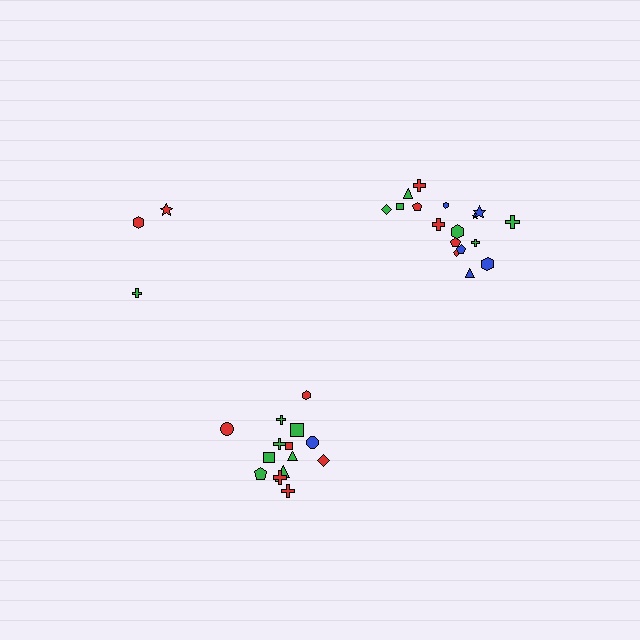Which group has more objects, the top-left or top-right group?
The top-right group.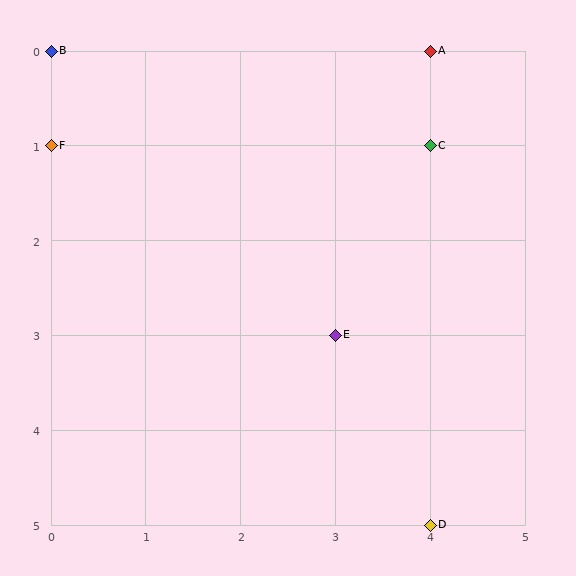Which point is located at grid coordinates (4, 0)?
Point A is at (4, 0).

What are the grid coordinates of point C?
Point C is at grid coordinates (4, 1).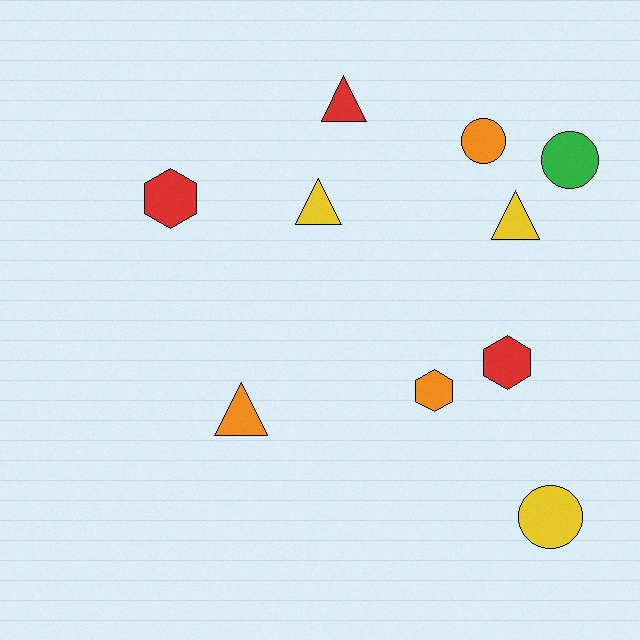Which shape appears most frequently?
Triangle, with 4 objects.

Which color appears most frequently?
Red, with 3 objects.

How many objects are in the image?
There are 10 objects.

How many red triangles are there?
There is 1 red triangle.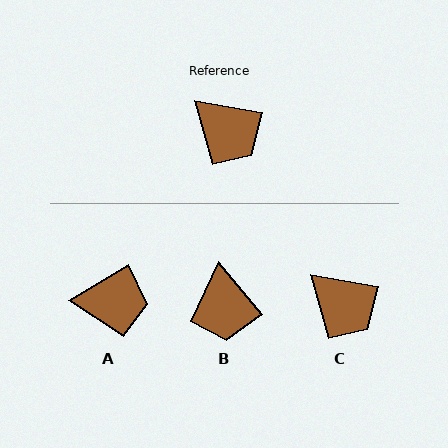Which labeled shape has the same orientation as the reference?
C.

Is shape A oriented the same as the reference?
No, it is off by about 41 degrees.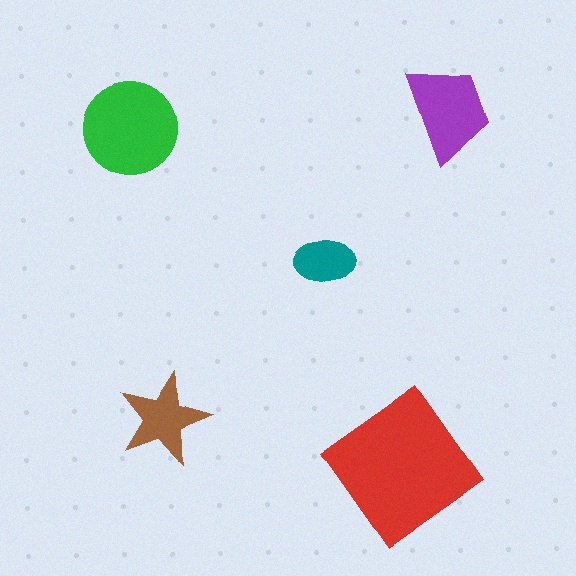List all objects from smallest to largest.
The teal ellipse, the brown star, the purple trapezoid, the green circle, the red diamond.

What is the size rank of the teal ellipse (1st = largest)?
5th.